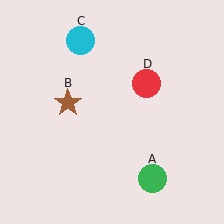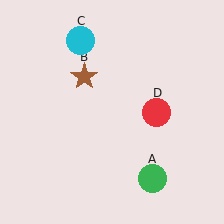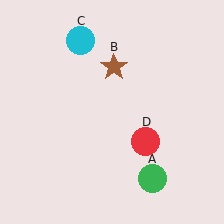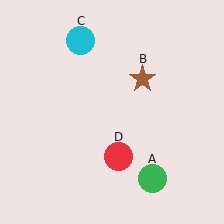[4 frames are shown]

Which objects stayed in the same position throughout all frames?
Green circle (object A) and cyan circle (object C) remained stationary.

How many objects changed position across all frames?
2 objects changed position: brown star (object B), red circle (object D).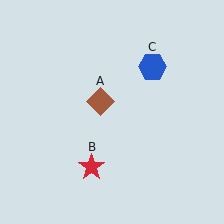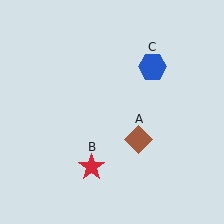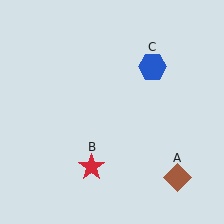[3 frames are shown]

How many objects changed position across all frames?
1 object changed position: brown diamond (object A).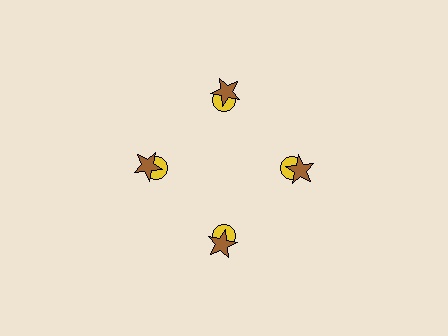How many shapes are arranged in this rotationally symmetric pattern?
There are 8 shapes, arranged in 4 groups of 2.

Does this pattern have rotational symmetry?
Yes, this pattern has 4-fold rotational symmetry. It looks the same after rotating 90 degrees around the center.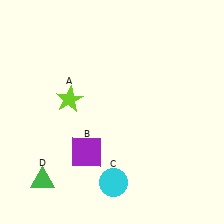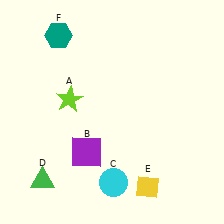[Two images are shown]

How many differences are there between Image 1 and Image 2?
There are 2 differences between the two images.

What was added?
A yellow diamond (E), a teal hexagon (F) were added in Image 2.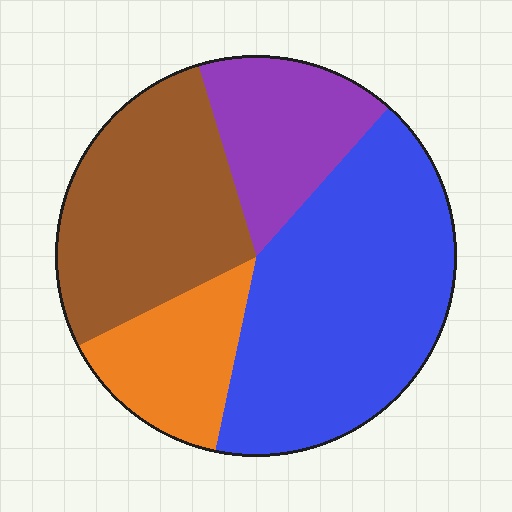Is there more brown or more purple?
Brown.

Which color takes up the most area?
Blue, at roughly 40%.